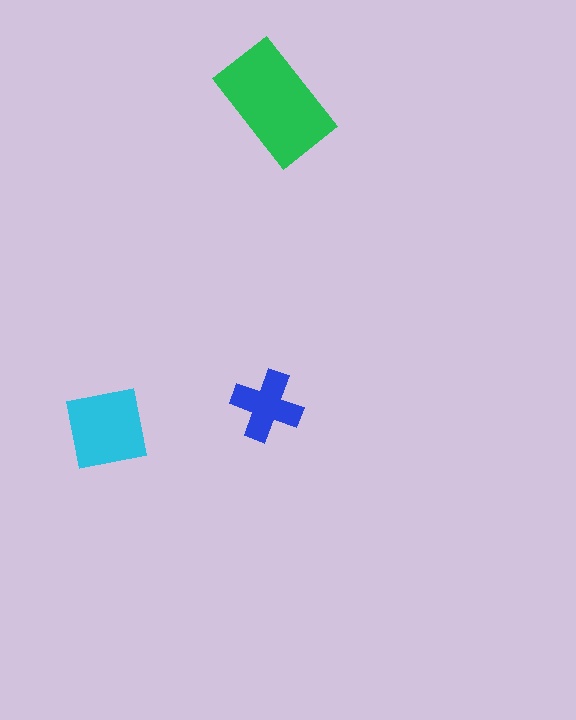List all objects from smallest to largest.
The blue cross, the cyan square, the green rectangle.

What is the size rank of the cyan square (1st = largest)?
2nd.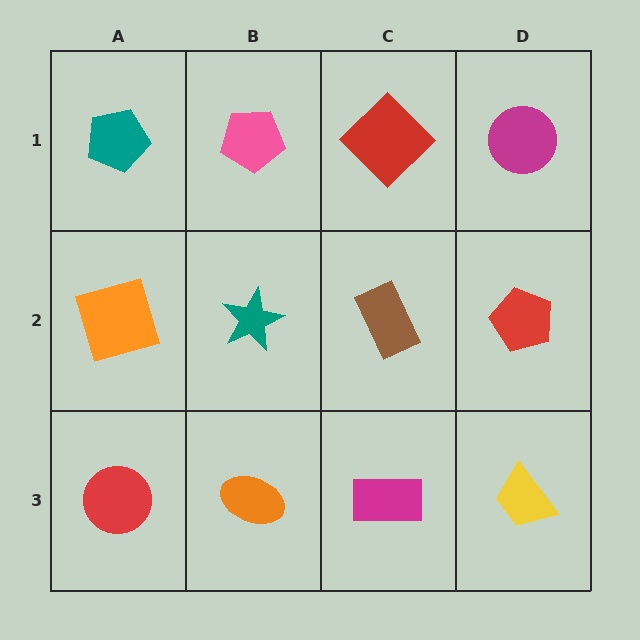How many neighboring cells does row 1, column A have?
2.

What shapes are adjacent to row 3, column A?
An orange square (row 2, column A), an orange ellipse (row 3, column B).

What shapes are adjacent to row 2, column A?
A teal pentagon (row 1, column A), a red circle (row 3, column A), a teal star (row 2, column B).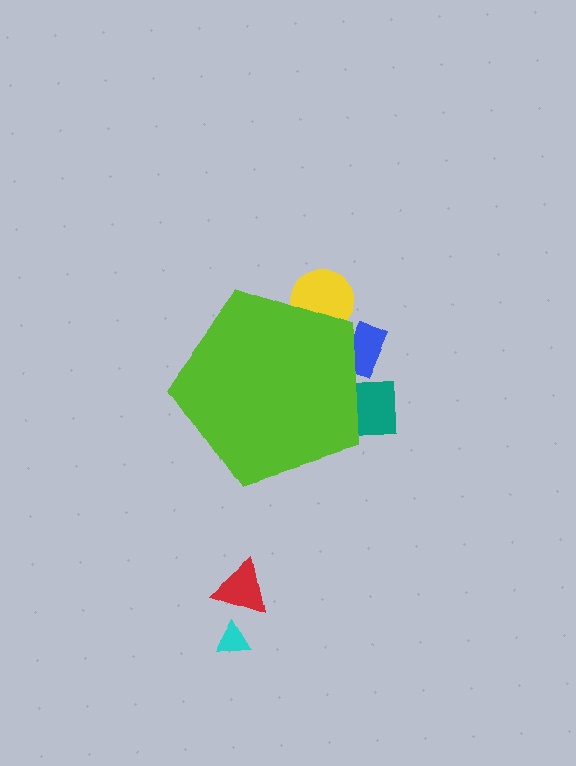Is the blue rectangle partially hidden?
Yes, the blue rectangle is partially hidden behind the lime pentagon.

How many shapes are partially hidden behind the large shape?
3 shapes are partially hidden.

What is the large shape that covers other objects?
A lime pentagon.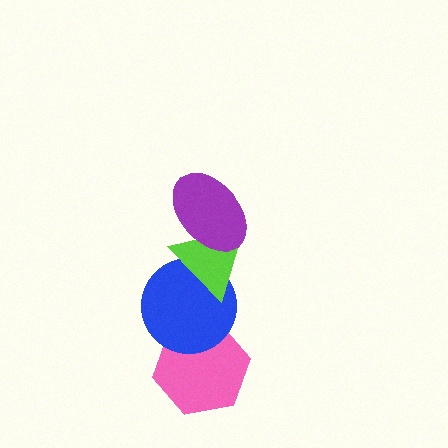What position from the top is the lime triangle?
The lime triangle is 2nd from the top.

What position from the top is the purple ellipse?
The purple ellipse is 1st from the top.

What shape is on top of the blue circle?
The lime triangle is on top of the blue circle.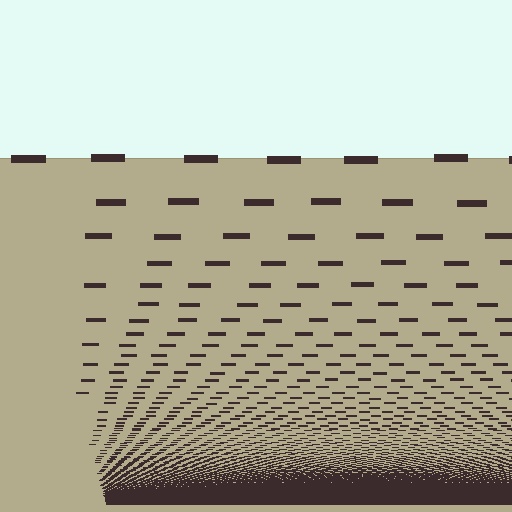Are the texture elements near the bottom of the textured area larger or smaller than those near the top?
Smaller. The gradient is inverted — elements near the bottom are smaller and denser.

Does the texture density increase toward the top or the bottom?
Density increases toward the bottom.